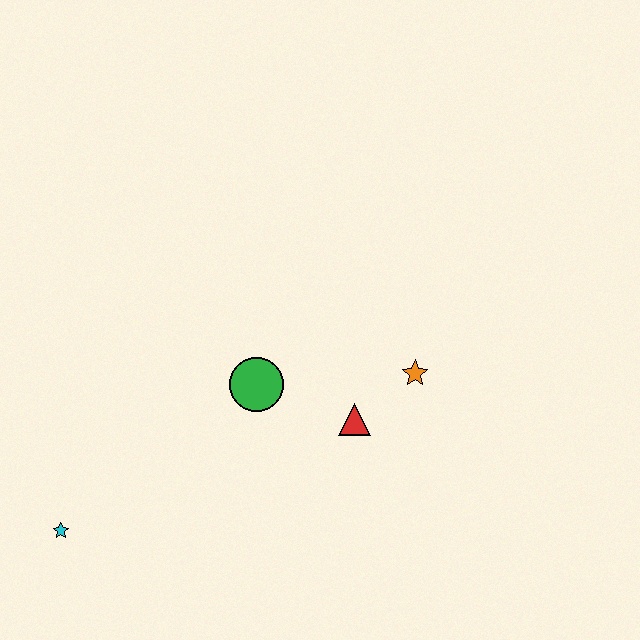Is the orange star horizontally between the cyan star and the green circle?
No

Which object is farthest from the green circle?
The cyan star is farthest from the green circle.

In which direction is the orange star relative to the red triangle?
The orange star is to the right of the red triangle.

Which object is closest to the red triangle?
The orange star is closest to the red triangle.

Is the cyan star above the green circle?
No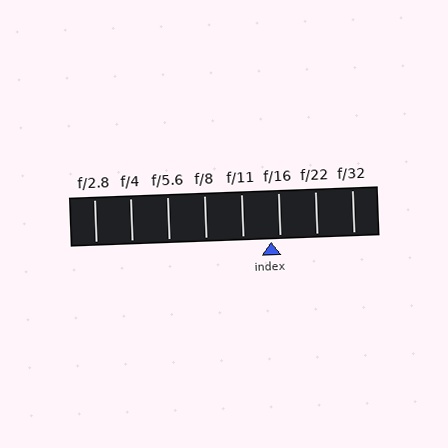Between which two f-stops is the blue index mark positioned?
The index mark is between f/11 and f/16.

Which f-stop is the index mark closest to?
The index mark is closest to f/16.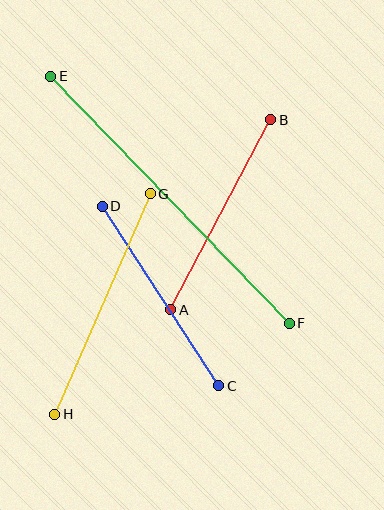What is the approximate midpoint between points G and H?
The midpoint is at approximately (103, 304) pixels.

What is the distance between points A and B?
The distance is approximately 215 pixels.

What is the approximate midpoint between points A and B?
The midpoint is at approximately (221, 215) pixels.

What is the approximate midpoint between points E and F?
The midpoint is at approximately (170, 200) pixels.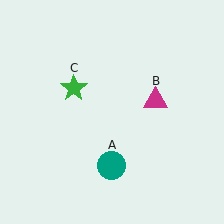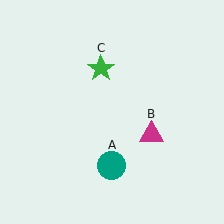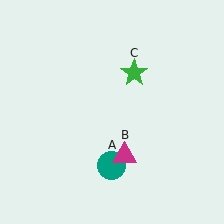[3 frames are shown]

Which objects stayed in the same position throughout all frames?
Teal circle (object A) remained stationary.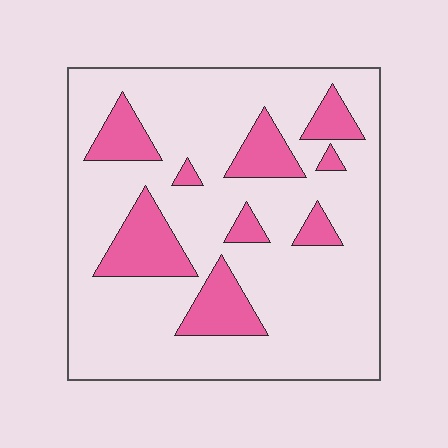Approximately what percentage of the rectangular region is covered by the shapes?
Approximately 20%.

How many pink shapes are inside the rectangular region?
9.